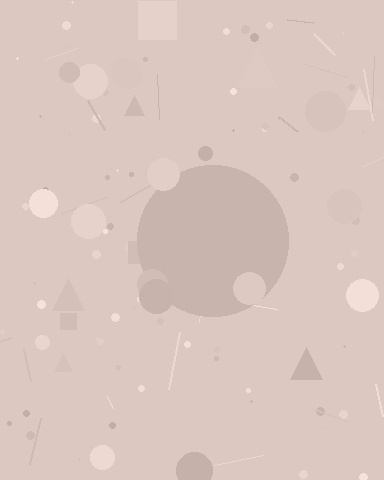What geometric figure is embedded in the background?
A circle is embedded in the background.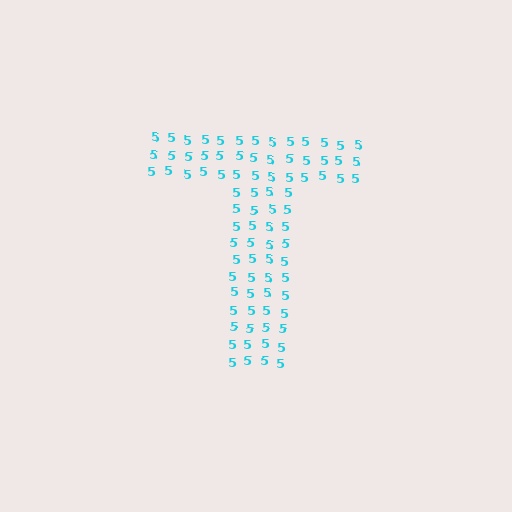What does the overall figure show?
The overall figure shows the letter T.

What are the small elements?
The small elements are digit 5's.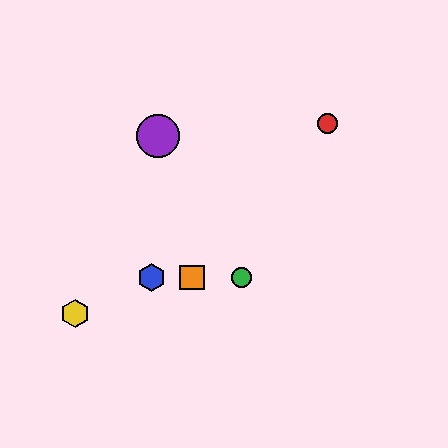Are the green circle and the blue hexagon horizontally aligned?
Yes, both are at y≈278.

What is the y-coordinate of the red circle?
The red circle is at y≈123.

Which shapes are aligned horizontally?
The blue hexagon, the green circle, the orange square are aligned horizontally.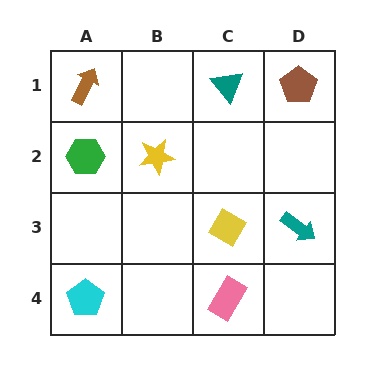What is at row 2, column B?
A yellow star.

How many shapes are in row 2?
2 shapes.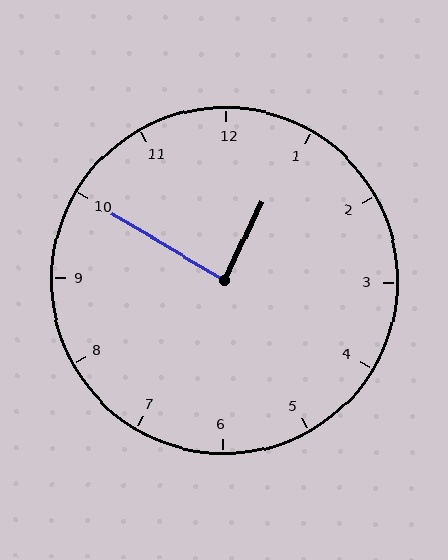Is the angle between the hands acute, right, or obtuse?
It is right.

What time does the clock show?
12:50.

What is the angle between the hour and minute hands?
Approximately 85 degrees.